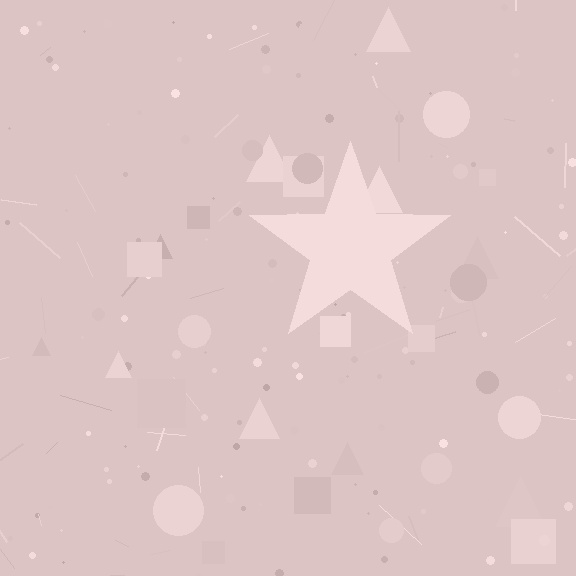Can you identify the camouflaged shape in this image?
The camouflaged shape is a star.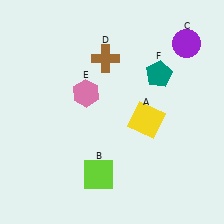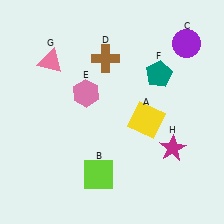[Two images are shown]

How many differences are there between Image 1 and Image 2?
There are 2 differences between the two images.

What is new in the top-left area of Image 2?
A pink triangle (G) was added in the top-left area of Image 2.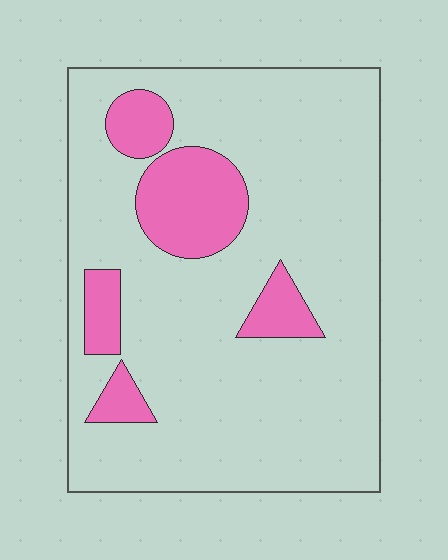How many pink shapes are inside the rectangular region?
5.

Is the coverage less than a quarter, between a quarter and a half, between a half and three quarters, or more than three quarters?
Less than a quarter.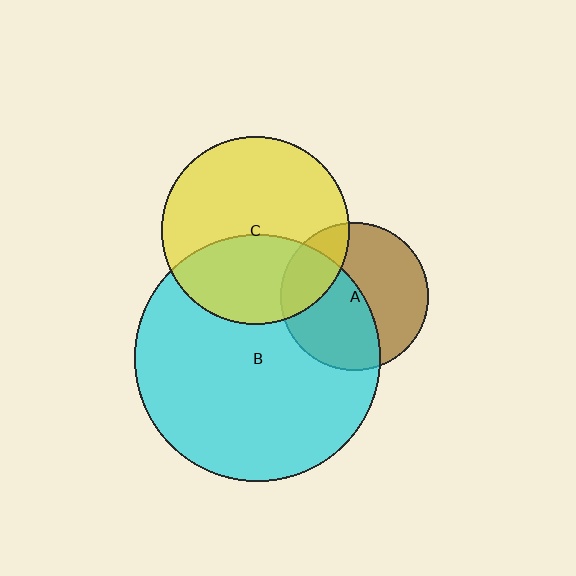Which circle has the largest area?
Circle B (cyan).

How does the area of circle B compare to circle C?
Approximately 1.7 times.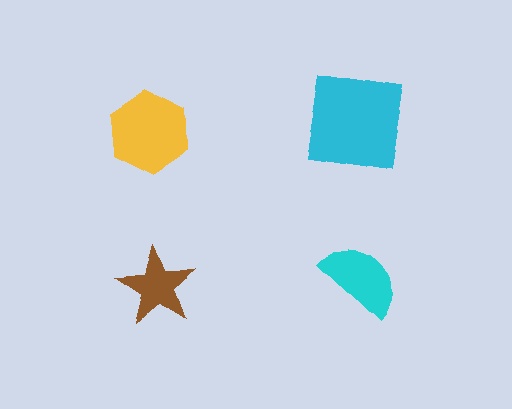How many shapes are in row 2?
2 shapes.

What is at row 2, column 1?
A brown star.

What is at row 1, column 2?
A cyan square.